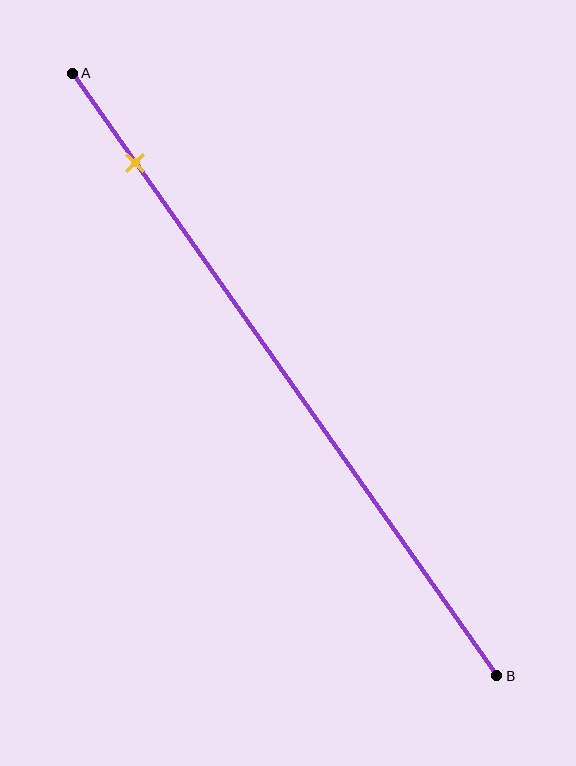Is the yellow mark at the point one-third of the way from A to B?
No, the mark is at about 15% from A, not at the 33% one-third point.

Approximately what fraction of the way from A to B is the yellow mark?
The yellow mark is approximately 15% of the way from A to B.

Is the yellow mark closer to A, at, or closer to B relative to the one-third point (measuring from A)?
The yellow mark is closer to point A than the one-third point of segment AB.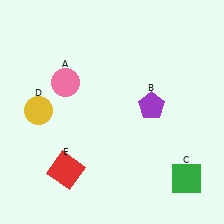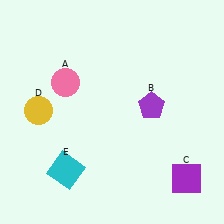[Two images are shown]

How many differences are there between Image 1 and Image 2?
There are 2 differences between the two images.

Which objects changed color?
C changed from green to purple. E changed from red to cyan.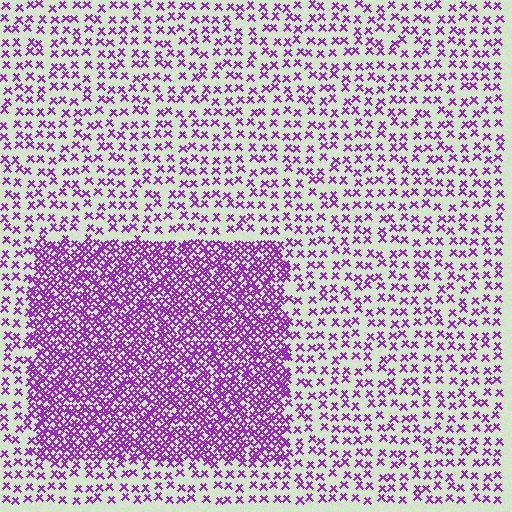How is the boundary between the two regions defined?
The boundary is defined by a change in element density (approximately 2.7x ratio). All elements are the same color, size, and shape.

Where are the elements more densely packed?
The elements are more densely packed inside the rectangle boundary.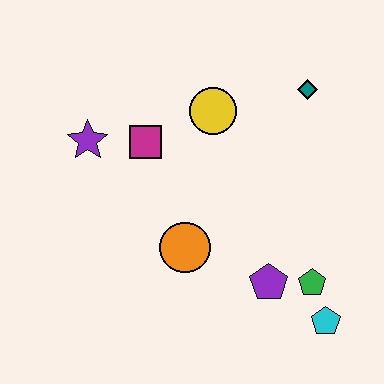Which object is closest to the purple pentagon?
The green pentagon is closest to the purple pentagon.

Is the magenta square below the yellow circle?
Yes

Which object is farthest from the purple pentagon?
The purple star is farthest from the purple pentagon.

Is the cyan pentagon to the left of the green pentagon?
No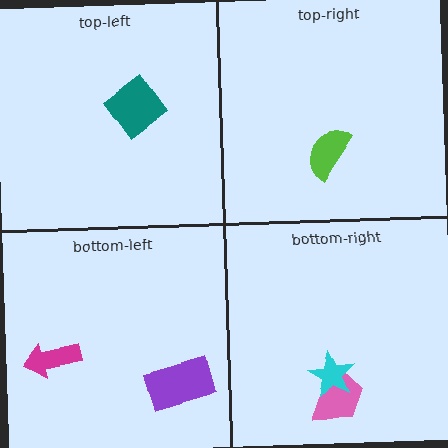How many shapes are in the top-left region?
1.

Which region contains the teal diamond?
The top-left region.